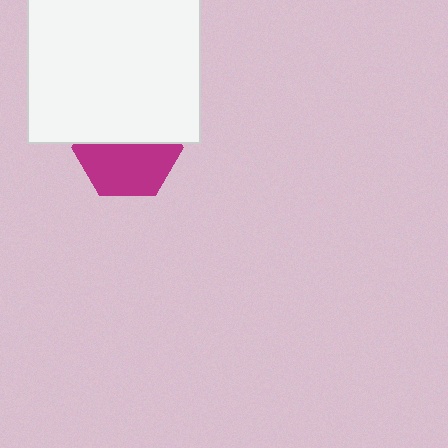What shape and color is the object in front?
The object in front is a white square.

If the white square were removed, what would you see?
You would see the complete magenta hexagon.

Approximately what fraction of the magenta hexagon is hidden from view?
Roughly 46% of the magenta hexagon is hidden behind the white square.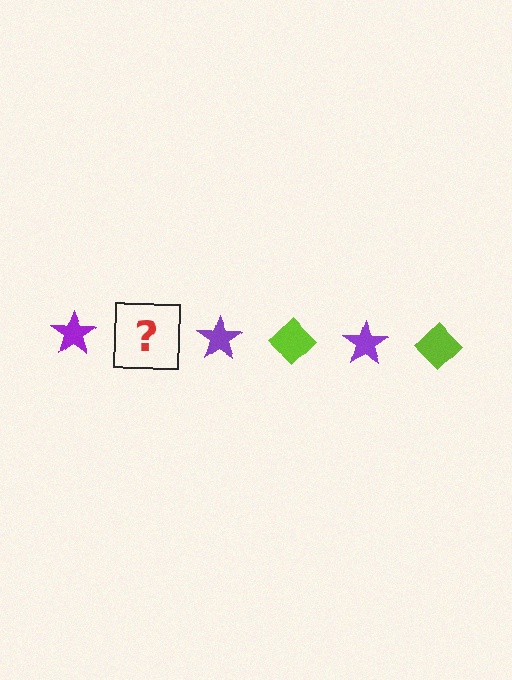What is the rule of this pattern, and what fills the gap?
The rule is that the pattern alternates between purple star and lime diamond. The gap should be filled with a lime diamond.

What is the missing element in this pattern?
The missing element is a lime diamond.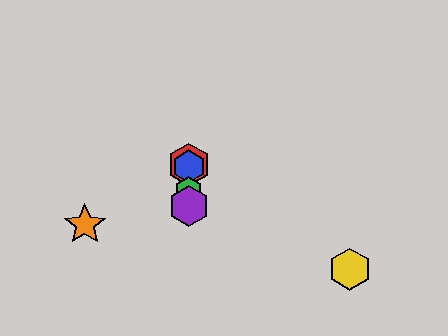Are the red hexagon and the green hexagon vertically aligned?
Yes, both are at x≈189.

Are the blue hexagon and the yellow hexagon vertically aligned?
No, the blue hexagon is at x≈189 and the yellow hexagon is at x≈350.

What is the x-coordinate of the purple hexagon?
The purple hexagon is at x≈189.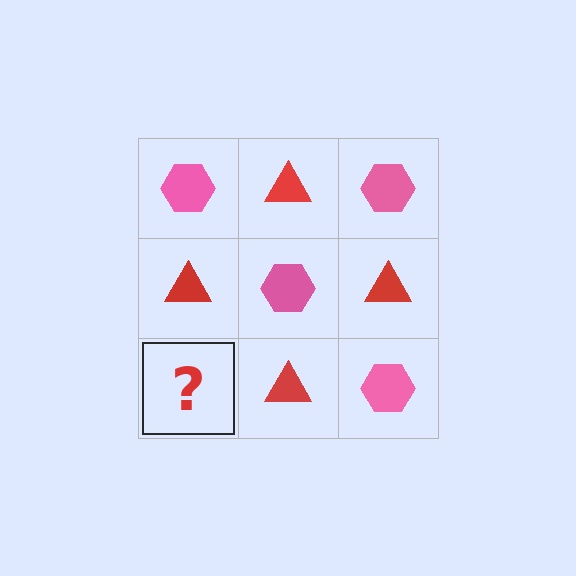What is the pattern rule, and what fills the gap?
The rule is that it alternates pink hexagon and red triangle in a checkerboard pattern. The gap should be filled with a pink hexagon.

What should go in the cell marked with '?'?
The missing cell should contain a pink hexagon.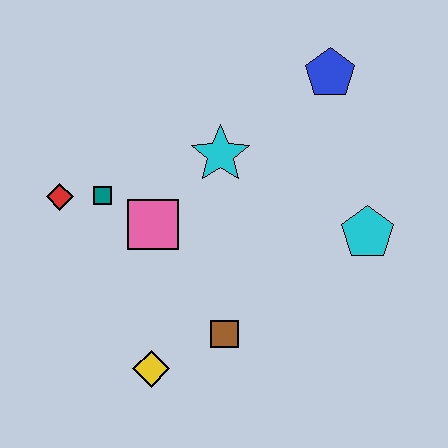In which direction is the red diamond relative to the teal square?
The red diamond is to the left of the teal square.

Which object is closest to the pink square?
The teal square is closest to the pink square.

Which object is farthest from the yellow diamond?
The blue pentagon is farthest from the yellow diamond.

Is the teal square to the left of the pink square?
Yes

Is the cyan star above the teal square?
Yes